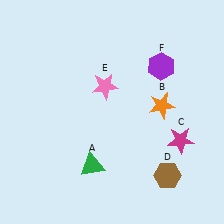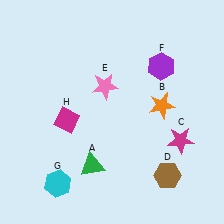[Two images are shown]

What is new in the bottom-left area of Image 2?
A magenta diamond (H) was added in the bottom-left area of Image 2.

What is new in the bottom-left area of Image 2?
A cyan hexagon (G) was added in the bottom-left area of Image 2.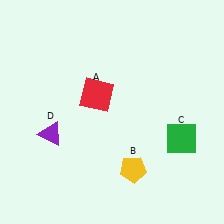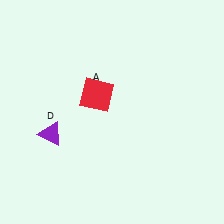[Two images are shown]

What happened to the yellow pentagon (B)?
The yellow pentagon (B) was removed in Image 2. It was in the bottom-right area of Image 1.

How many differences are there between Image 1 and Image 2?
There are 2 differences between the two images.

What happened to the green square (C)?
The green square (C) was removed in Image 2. It was in the bottom-right area of Image 1.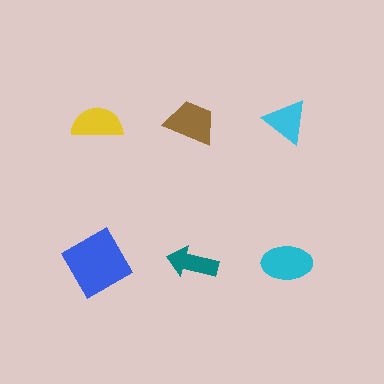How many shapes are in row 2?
3 shapes.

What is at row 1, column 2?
A brown trapezoid.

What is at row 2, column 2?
A teal arrow.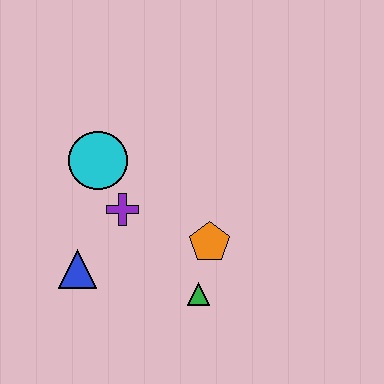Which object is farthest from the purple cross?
The green triangle is farthest from the purple cross.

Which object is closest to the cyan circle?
The purple cross is closest to the cyan circle.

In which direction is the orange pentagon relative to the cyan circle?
The orange pentagon is to the right of the cyan circle.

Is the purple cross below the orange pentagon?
No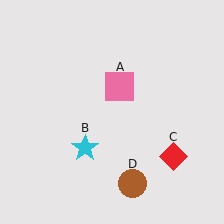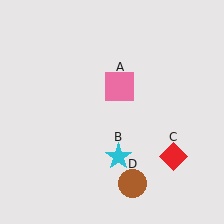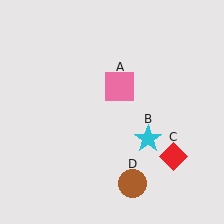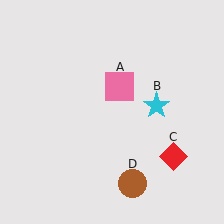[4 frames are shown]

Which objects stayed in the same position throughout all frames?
Pink square (object A) and red diamond (object C) and brown circle (object D) remained stationary.